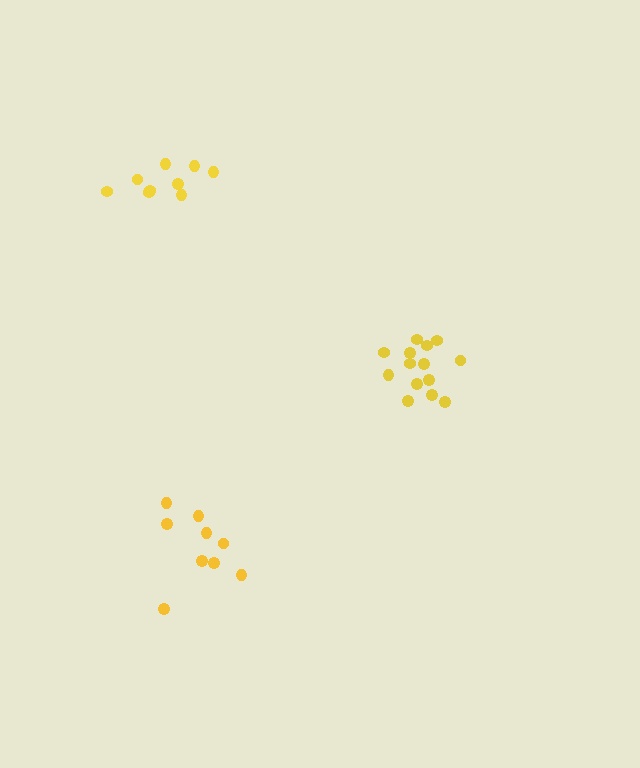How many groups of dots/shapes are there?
There are 3 groups.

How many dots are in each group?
Group 1: 9 dots, Group 2: 14 dots, Group 3: 9 dots (32 total).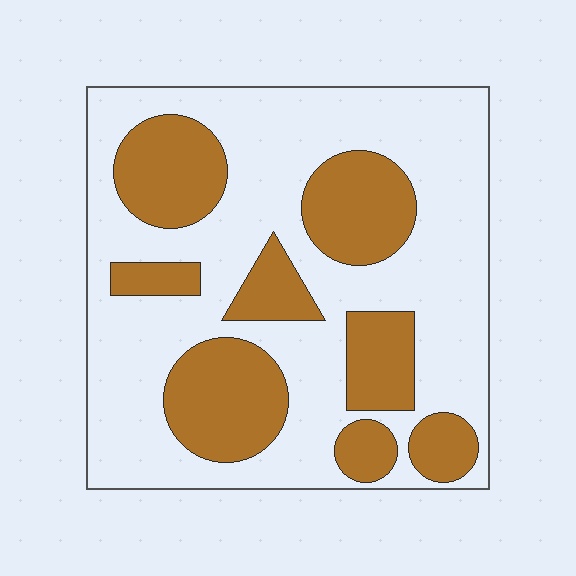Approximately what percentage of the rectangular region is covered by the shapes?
Approximately 35%.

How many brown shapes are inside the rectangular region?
8.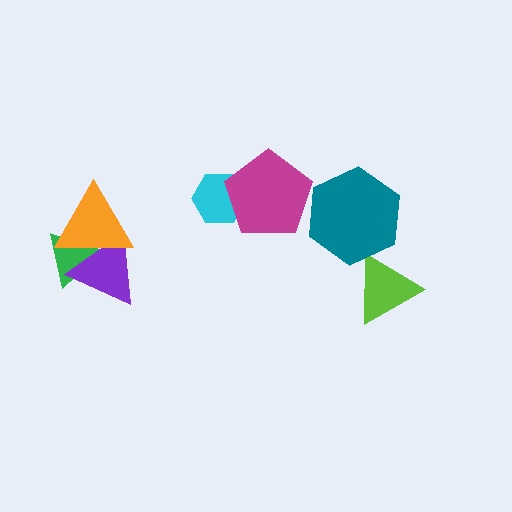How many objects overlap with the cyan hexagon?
1 object overlaps with the cyan hexagon.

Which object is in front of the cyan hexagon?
The magenta pentagon is in front of the cyan hexagon.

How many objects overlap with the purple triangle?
2 objects overlap with the purple triangle.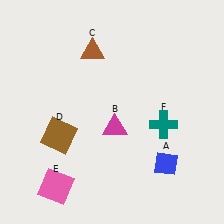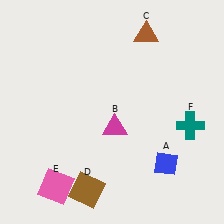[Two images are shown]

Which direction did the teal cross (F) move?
The teal cross (F) moved right.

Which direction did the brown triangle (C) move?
The brown triangle (C) moved right.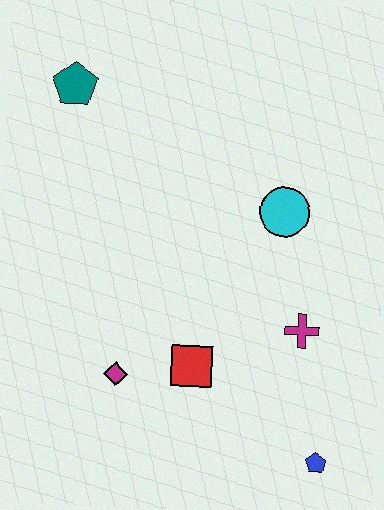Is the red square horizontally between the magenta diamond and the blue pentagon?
Yes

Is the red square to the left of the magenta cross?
Yes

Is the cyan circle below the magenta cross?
No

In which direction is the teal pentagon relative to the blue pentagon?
The teal pentagon is above the blue pentagon.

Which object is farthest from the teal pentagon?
The blue pentagon is farthest from the teal pentagon.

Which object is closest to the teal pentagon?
The cyan circle is closest to the teal pentagon.